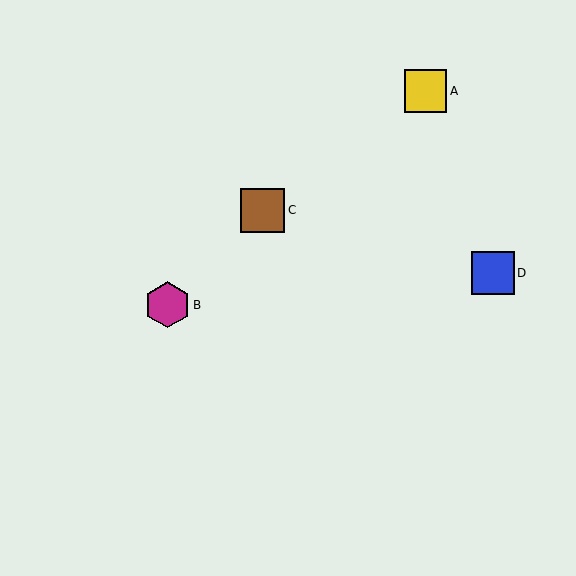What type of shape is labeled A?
Shape A is a yellow square.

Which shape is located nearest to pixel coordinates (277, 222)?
The brown square (labeled C) at (262, 210) is nearest to that location.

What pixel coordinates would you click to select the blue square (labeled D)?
Click at (493, 273) to select the blue square D.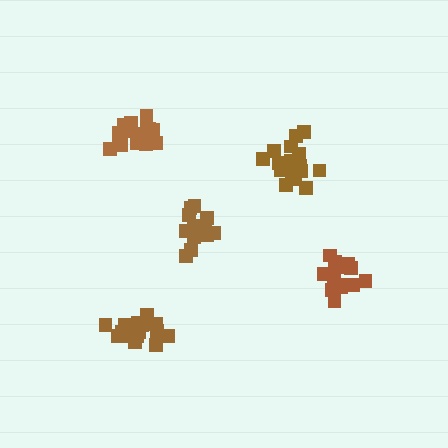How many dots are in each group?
Group 1: 15 dots, Group 2: 15 dots, Group 3: 20 dots, Group 4: 17 dots, Group 5: 16 dots (83 total).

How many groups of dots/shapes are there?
There are 5 groups.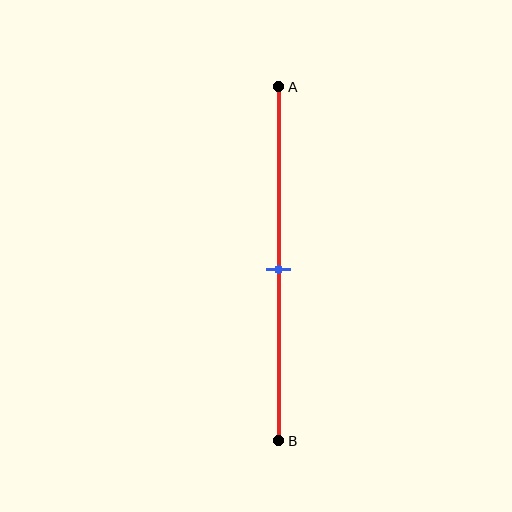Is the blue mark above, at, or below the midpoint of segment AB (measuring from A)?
The blue mark is approximately at the midpoint of segment AB.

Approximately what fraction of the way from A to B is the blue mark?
The blue mark is approximately 50% of the way from A to B.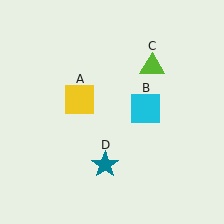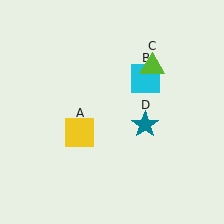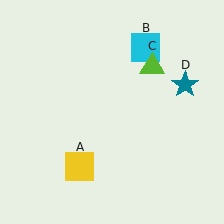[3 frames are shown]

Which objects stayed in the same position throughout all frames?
Lime triangle (object C) remained stationary.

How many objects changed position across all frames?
3 objects changed position: yellow square (object A), cyan square (object B), teal star (object D).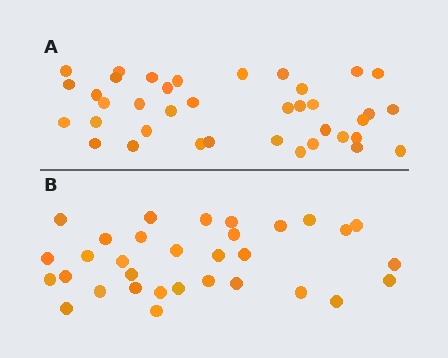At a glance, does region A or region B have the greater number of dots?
Region A (the top region) has more dots.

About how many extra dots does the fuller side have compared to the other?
Region A has about 6 more dots than region B.